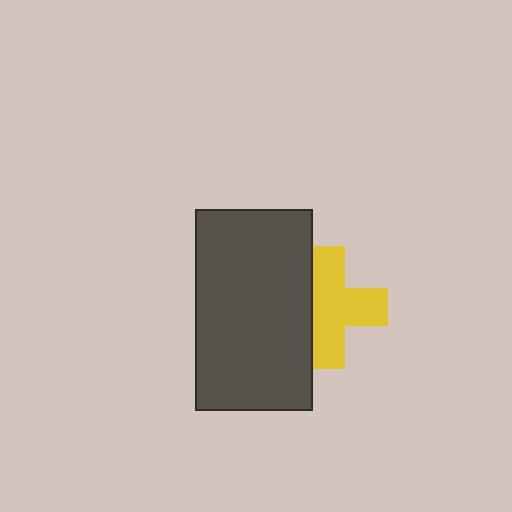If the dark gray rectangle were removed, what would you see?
You would see the complete yellow cross.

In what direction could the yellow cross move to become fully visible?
The yellow cross could move right. That would shift it out from behind the dark gray rectangle entirely.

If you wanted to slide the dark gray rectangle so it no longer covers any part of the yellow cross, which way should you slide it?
Slide it left — that is the most direct way to separate the two shapes.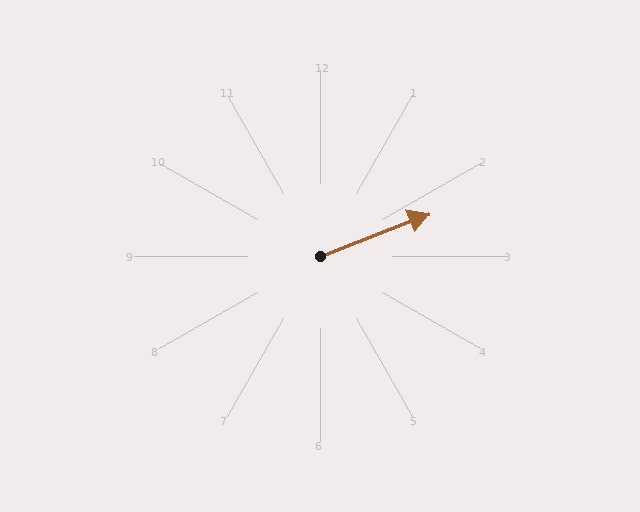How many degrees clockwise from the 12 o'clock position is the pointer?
Approximately 69 degrees.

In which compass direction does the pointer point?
East.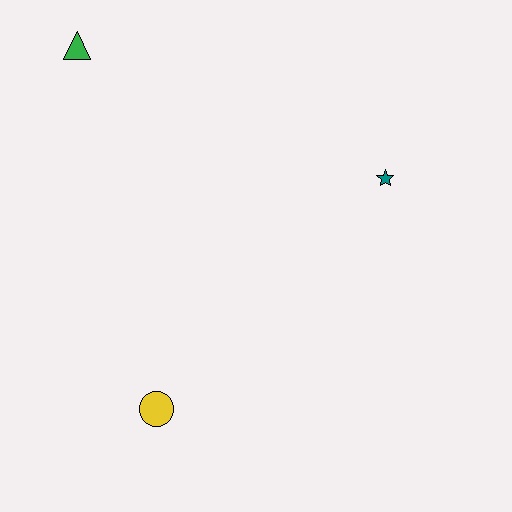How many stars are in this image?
There is 1 star.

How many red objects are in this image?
There are no red objects.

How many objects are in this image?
There are 3 objects.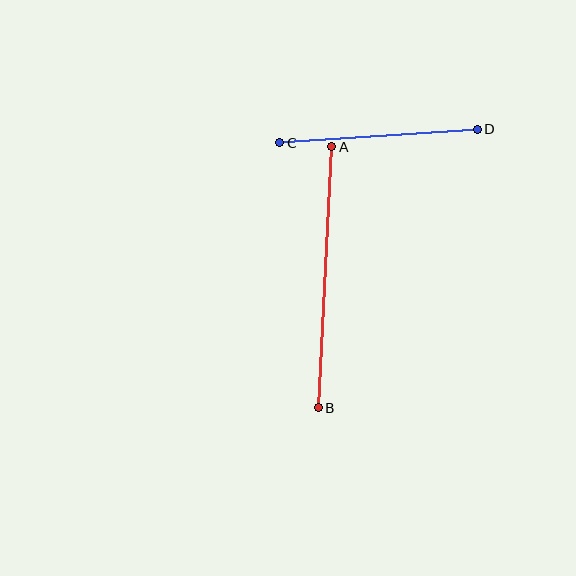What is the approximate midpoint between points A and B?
The midpoint is at approximately (325, 277) pixels.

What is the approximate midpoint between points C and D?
The midpoint is at approximately (378, 136) pixels.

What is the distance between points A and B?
The distance is approximately 261 pixels.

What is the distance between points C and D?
The distance is approximately 198 pixels.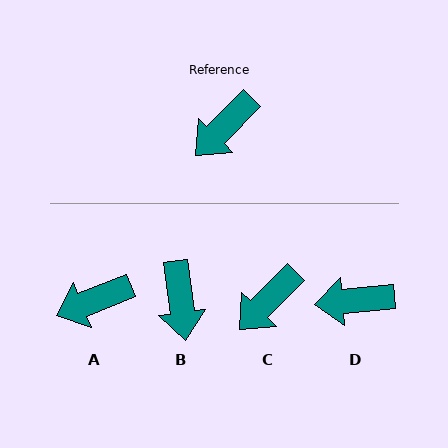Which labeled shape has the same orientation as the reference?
C.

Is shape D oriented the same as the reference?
No, it is off by about 40 degrees.